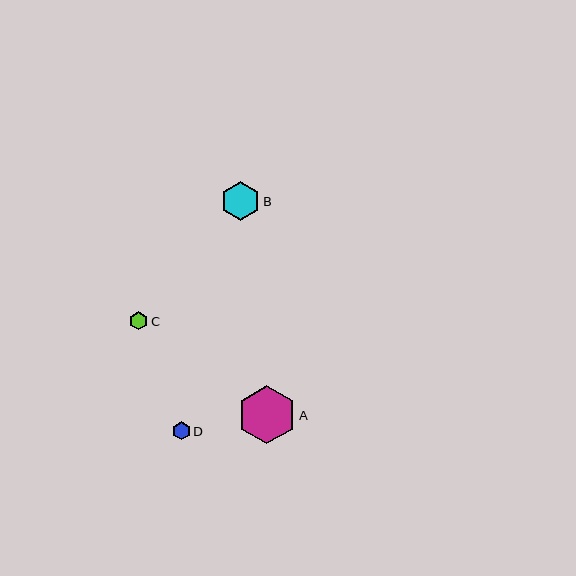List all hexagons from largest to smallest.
From largest to smallest: A, B, C, D.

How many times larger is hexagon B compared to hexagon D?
Hexagon B is approximately 2.2 times the size of hexagon D.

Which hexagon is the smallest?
Hexagon D is the smallest with a size of approximately 18 pixels.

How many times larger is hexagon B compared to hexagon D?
Hexagon B is approximately 2.2 times the size of hexagon D.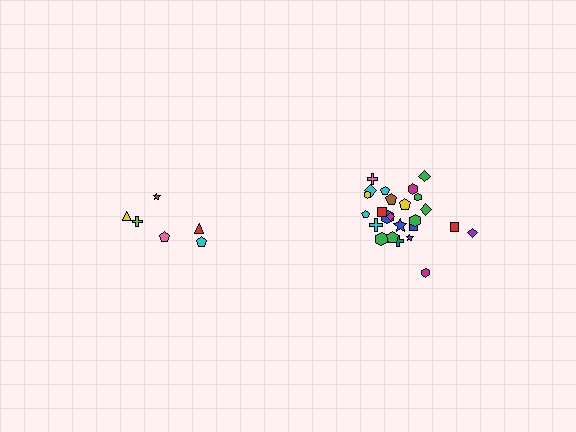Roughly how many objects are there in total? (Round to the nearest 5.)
Roughly 30 objects in total.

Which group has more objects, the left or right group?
The right group.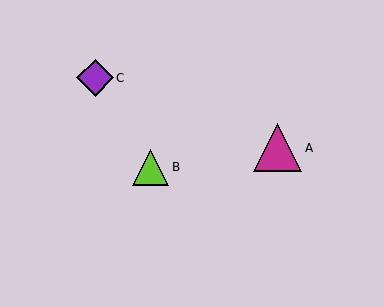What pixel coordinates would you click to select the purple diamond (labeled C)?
Click at (95, 78) to select the purple diamond C.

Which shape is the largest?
The magenta triangle (labeled A) is the largest.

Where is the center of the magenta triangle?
The center of the magenta triangle is at (278, 148).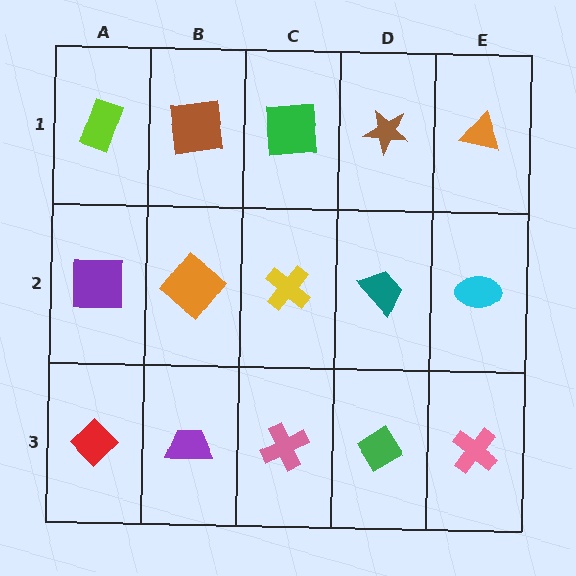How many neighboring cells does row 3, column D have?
3.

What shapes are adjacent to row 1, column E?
A cyan ellipse (row 2, column E), a brown star (row 1, column D).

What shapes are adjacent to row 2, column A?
A lime rectangle (row 1, column A), a red diamond (row 3, column A), an orange diamond (row 2, column B).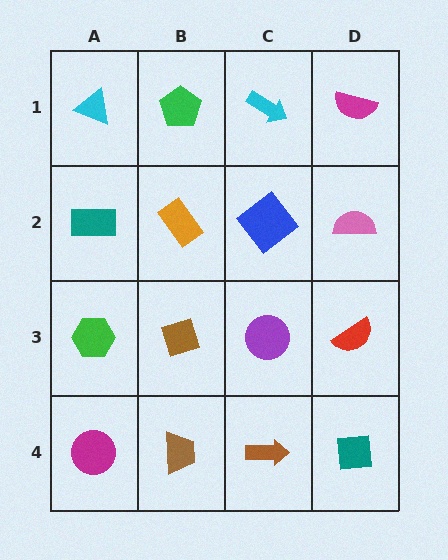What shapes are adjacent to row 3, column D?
A pink semicircle (row 2, column D), a teal square (row 4, column D), a purple circle (row 3, column C).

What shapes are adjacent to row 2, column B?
A green pentagon (row 1, column B), a brown diamond (row 3, column B), a teal rectangle (row 2, column A), a blue diamond (row 2, column C).